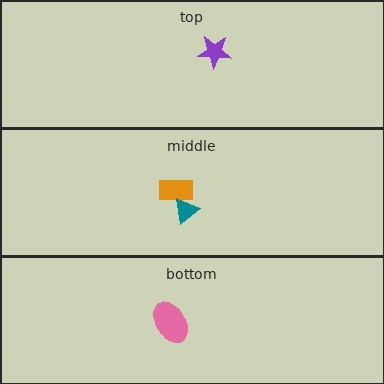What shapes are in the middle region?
The orange rectangle, the teal triangle.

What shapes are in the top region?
The purple star.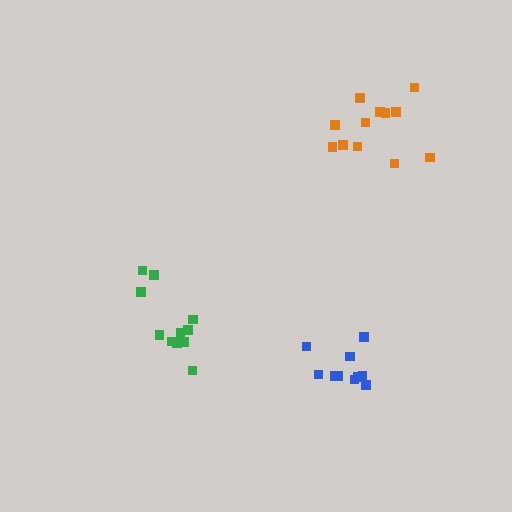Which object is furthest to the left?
The green cluster is leftmost.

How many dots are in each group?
Group 1: 13 dots, Group 2: 11 dots, Group 3: 10 dots (34 total).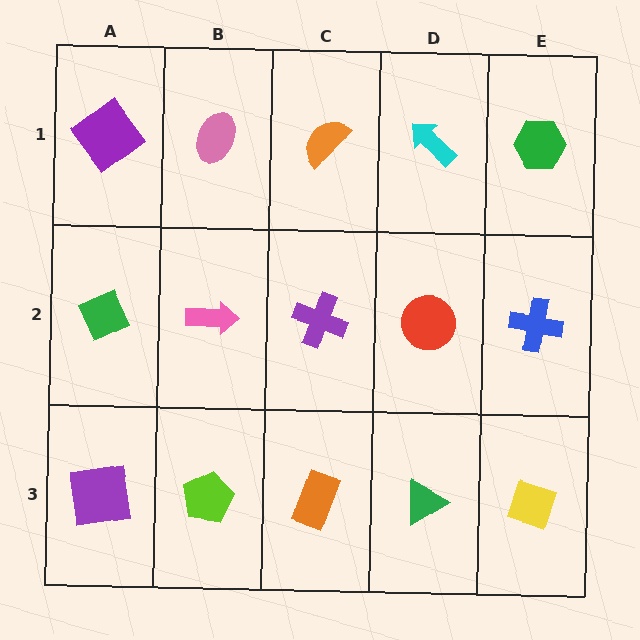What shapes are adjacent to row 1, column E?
A blue cross (row 2, column E), a cyan arrow (row 1, column D).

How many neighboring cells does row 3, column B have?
3.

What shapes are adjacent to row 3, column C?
A purple cross (row 2, column C), a lime pentagon (row 3, column B), a green triangle (row 3, column D).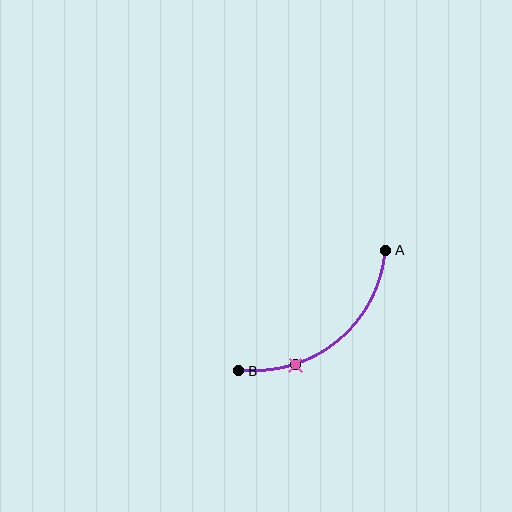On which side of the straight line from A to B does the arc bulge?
The arc bulges below and to the right of the straight line connecting A and B.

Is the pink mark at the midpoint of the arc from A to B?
No. The pink mark lies on the arc but is closer to endpoint B. The arc midpoint would be at the point on the curve equidistant along the arc from both A and B.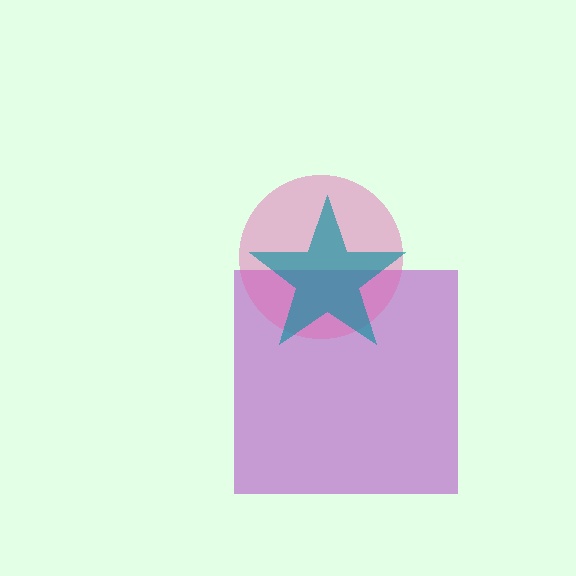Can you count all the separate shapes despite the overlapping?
Yes, there are 3 separate shapes.